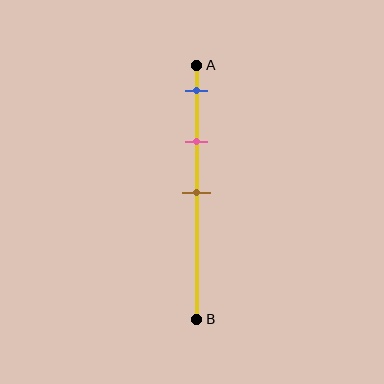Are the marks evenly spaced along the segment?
Yes, the marks are approximately evenly spaced.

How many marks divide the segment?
There are 3 marks dividing the segment.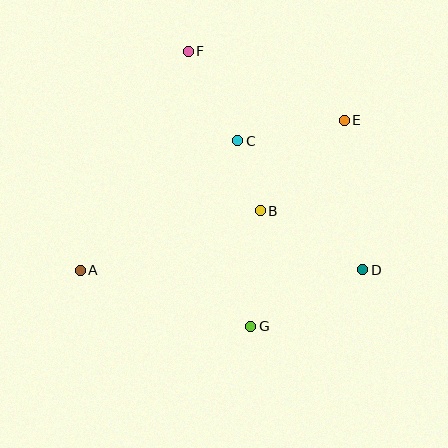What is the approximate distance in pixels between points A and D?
The distance between A and D is approximately 283 pixels.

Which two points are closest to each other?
Points B and C are closest to each other.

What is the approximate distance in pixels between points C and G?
The distance between C and G is approximately 186 pixels.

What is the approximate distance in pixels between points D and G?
The distance between D and G is approximately 125 pixels.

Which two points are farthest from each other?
Points A and E are farthest from each other.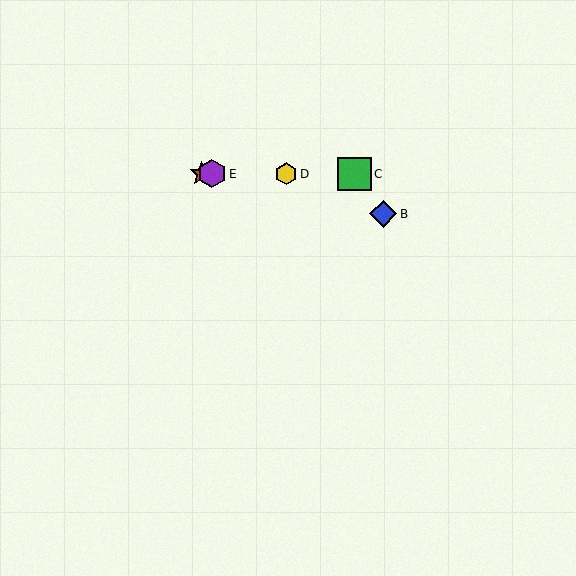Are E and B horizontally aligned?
No, E is at y≈174 and B is at y≈214.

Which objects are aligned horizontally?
Objects A, C, D, E are aligned horizontally.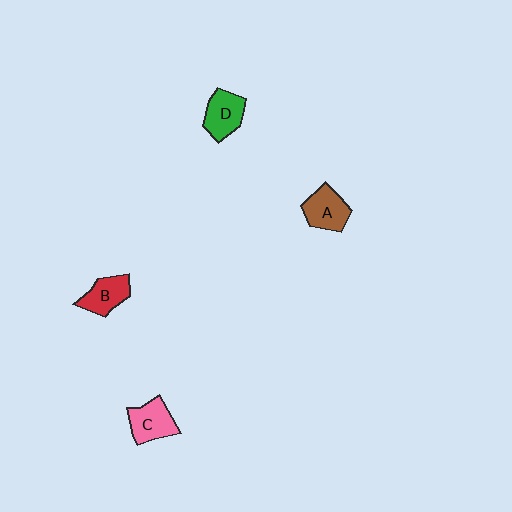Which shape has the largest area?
Shape C (pink).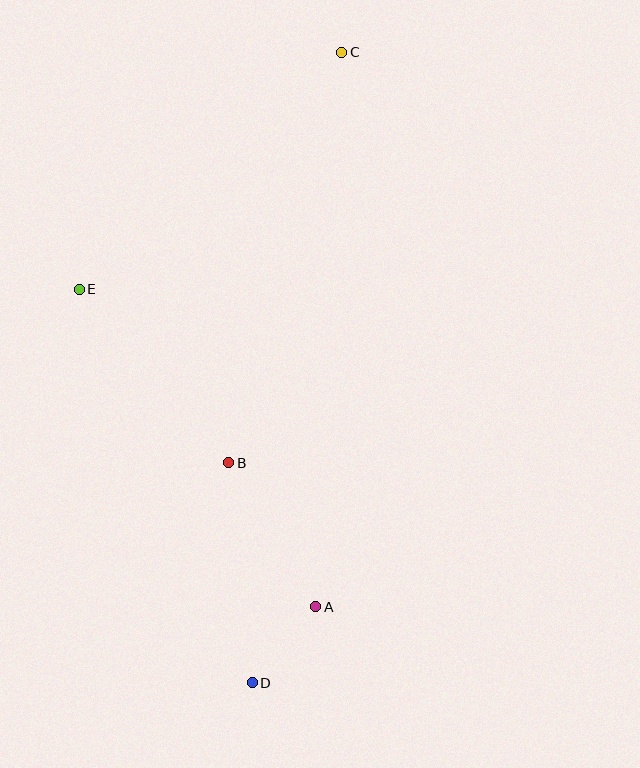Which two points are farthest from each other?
Points C and D are farthest from each other.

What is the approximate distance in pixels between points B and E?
The distance between B and E is approximately 229 pixels.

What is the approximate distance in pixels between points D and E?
The distance between D and E is approximately 430 pixels.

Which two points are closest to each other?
Points A and D are closest to each other.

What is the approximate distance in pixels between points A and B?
The distance between A and B is approximately 168 pixels.